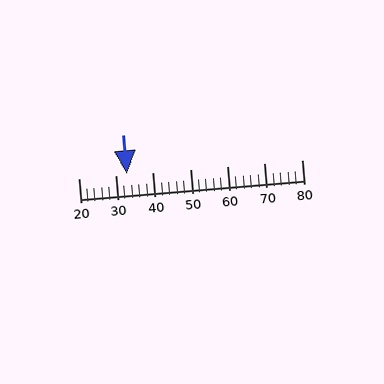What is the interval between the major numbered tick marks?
The major tick marks are spaced 10 units apart.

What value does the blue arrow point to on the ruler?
The blue arrow points to approximately 33.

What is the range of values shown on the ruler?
The ruler shows values from 20 to 80.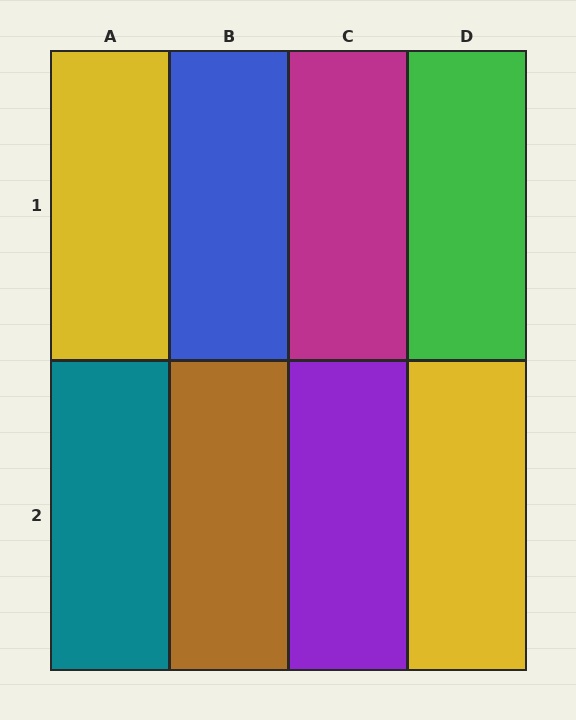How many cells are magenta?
1 cell is magenta.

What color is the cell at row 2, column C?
Purple.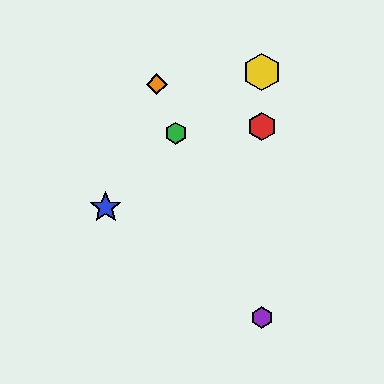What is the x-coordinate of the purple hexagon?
The purple hexagon is at x≈262.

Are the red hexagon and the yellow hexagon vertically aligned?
Yes, both are at x≈262.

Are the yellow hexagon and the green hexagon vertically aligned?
No, the yellow hexagon is at x≈262 and the green hexagon is at x≈176.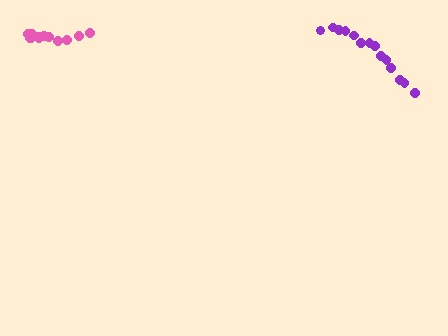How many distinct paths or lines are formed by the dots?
There are 2 distinct paths.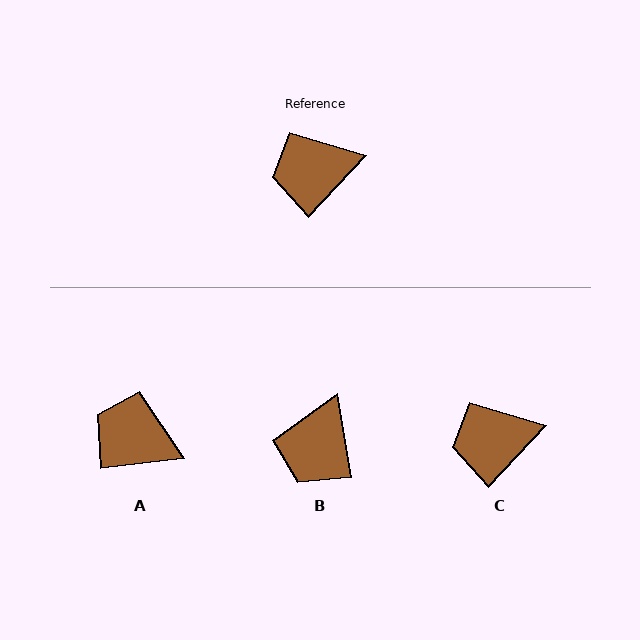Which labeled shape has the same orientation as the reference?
C.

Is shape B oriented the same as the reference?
No, it is off by about 52 degrees.